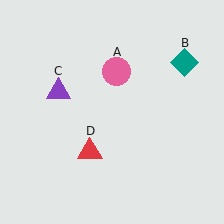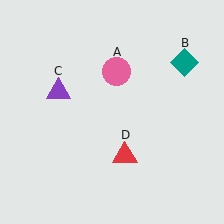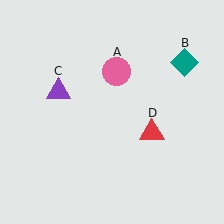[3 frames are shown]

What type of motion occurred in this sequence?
The red triangle (object D) rotated counterclockwise around the center of the scene.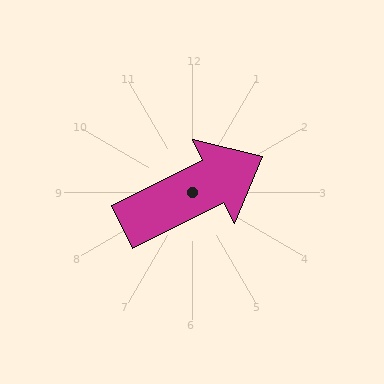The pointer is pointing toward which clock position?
Roughly 2 o'clock.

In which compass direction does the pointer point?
Northeast.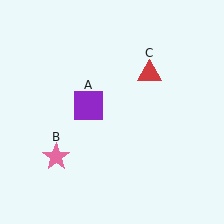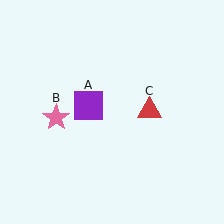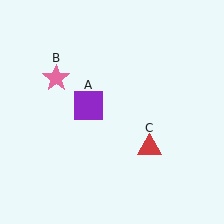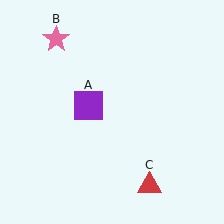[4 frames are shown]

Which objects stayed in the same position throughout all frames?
Purple square (object A) remained stationary.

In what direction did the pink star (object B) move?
The pink star (object B) moved up.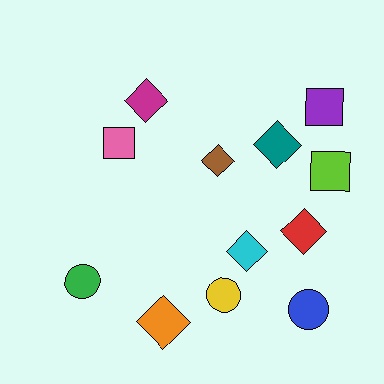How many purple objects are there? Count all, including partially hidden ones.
There is 1 purple object.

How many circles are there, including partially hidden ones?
There are 3 circles.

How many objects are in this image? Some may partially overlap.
There are 12 objects.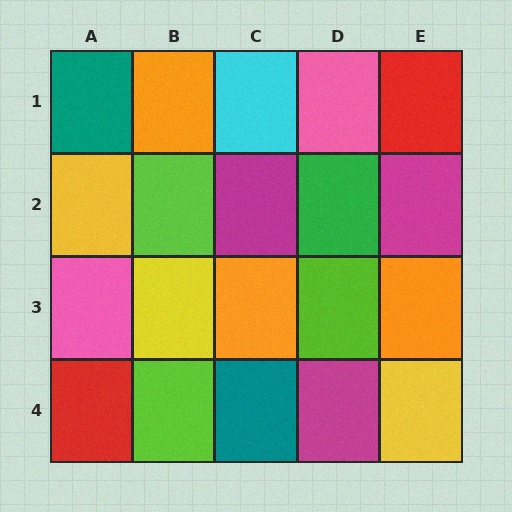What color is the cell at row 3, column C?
Orange.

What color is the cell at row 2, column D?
Green.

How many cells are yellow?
3 cells are yellow.